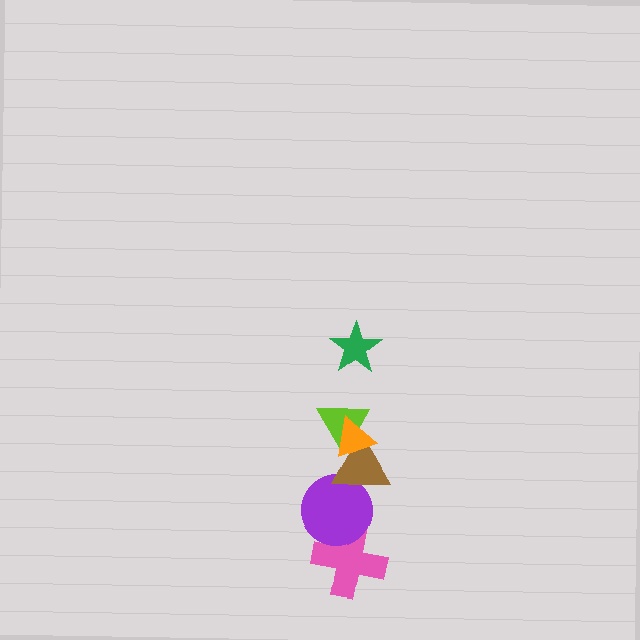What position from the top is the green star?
The green star is 1st from the top.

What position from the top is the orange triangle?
The orange triangle is 2nd from the top.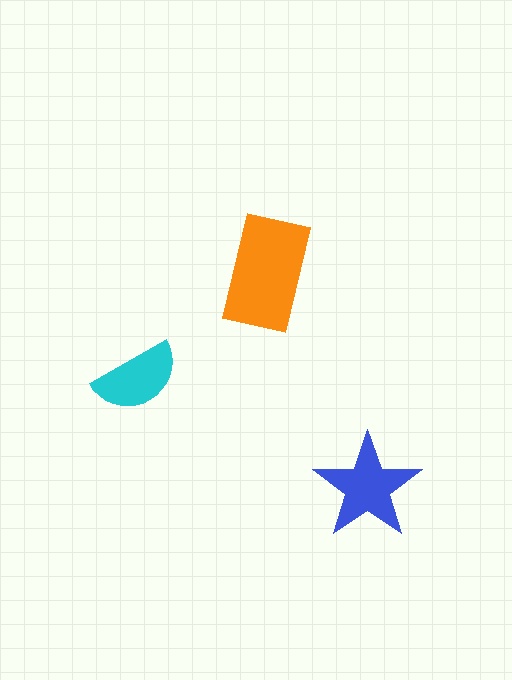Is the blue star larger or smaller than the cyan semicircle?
Larger.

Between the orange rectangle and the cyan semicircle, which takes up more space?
The orange rectangle.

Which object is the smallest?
The cyan semicircle.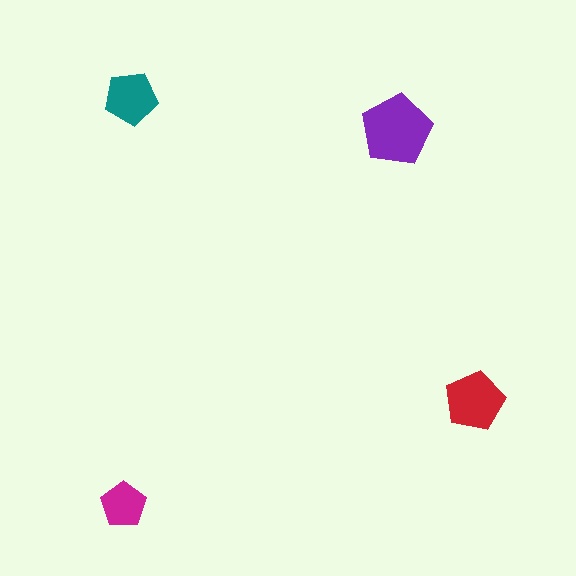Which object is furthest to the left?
The magenta pentagon is leftmost.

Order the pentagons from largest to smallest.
the purple one, the red one, the teal one, the magenta one.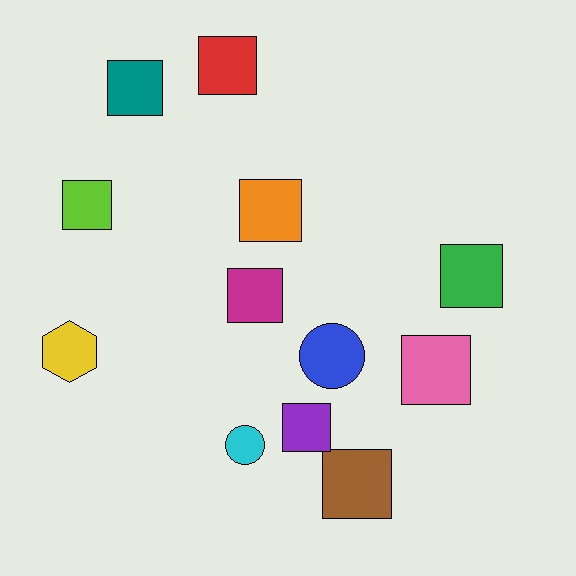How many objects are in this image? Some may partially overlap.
There are 12 objects.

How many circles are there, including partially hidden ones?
There are 2 circles.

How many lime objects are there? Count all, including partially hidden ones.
There is 1 lime object.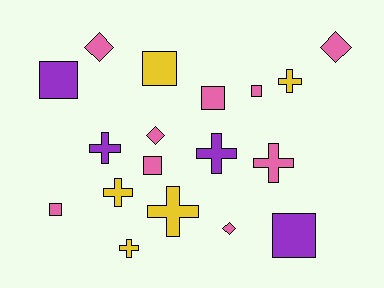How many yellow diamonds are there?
There are no yellow diamonds.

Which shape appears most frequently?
Square, with 7 objects.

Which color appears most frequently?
Pink, with 9 objects.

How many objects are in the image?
There are 18 objects.